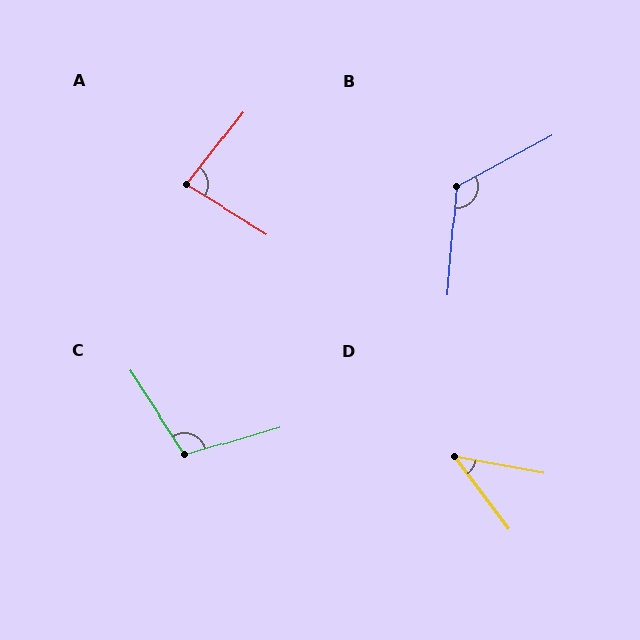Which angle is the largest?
B, at approximately 123 degrees.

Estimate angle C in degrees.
Approximately 106 degrees.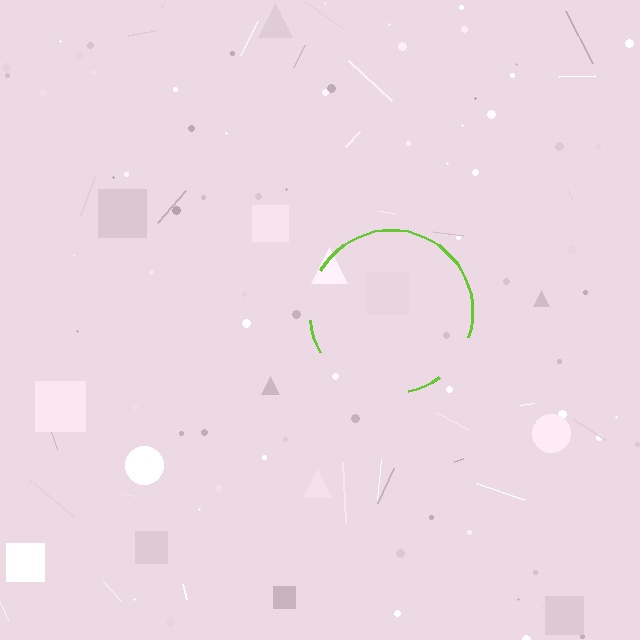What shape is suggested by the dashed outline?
The dashed outline suggests a circle.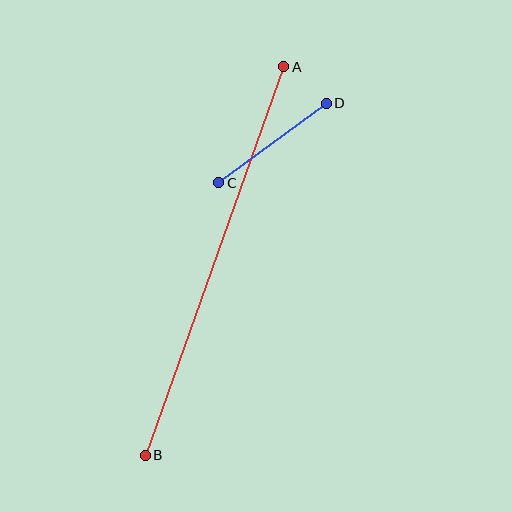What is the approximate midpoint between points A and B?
The midpoint is at approximately (215, 261) pixels.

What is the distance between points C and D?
The distance is approximately 134 pixels.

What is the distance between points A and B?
The distance is approximately 412 pixels.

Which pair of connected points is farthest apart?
Points A and B are farthest apart.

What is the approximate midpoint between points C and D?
The midpoint is at approximately (273, 143) pixels.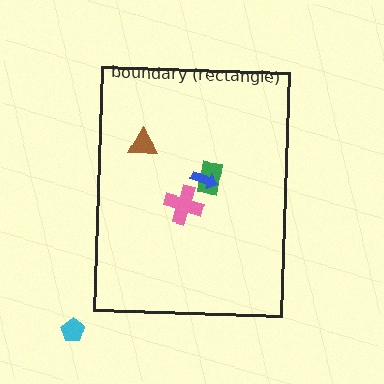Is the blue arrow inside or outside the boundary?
Inside.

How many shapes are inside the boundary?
4 inside, 1 outside.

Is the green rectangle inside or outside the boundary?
Inside.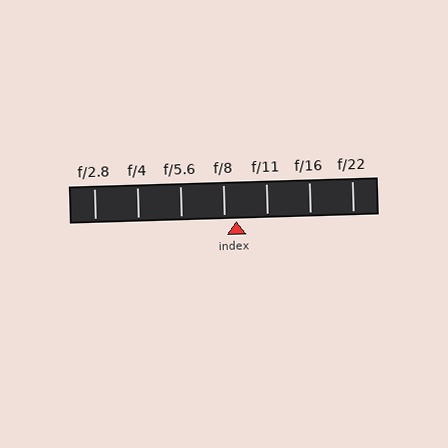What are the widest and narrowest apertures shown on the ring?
The widest aperture shown is f/2.8 and the narrowest is f/22.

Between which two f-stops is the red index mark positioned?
The index mark is between f/8 and f/11.